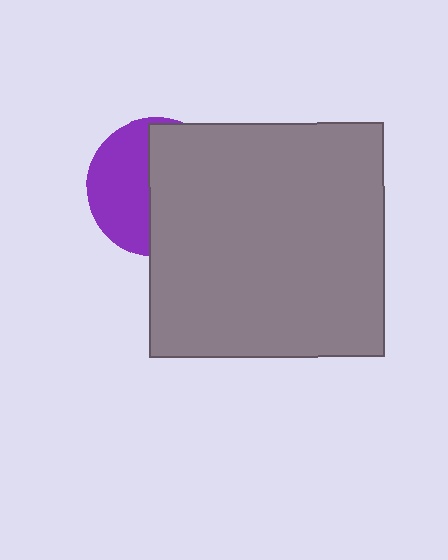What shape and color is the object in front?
The object in front is a gray square.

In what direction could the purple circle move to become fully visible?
The purple circle could move left. That would shift it out from behind the gray square entirely.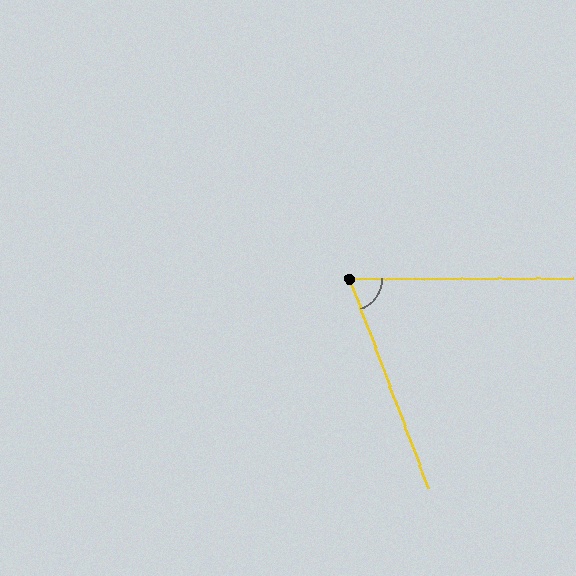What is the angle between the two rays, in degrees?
Approximately 69 degrees.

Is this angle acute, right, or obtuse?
It is acute.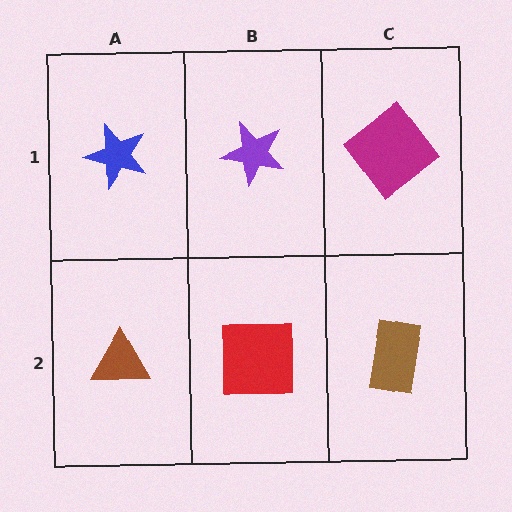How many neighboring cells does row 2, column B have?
3.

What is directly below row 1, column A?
A brown triangle.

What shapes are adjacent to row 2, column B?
A purple star (row 1, column B), a brown triangle (row 2, column A), a brown rectangle (row 2, column C).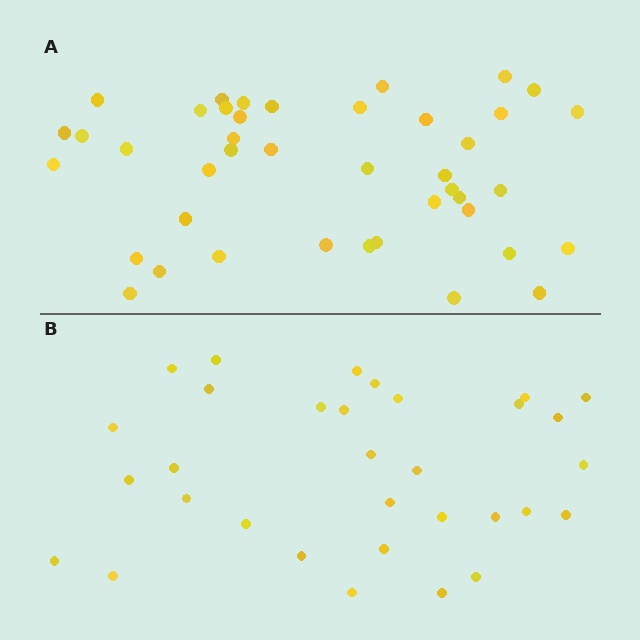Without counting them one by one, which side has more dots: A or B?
Region A (the top region) has more dots.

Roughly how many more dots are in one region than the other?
Region A has roughly 10 or so more dots than region B.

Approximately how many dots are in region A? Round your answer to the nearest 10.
About 40 dots. (The exact count is 42, which rounds to 40.)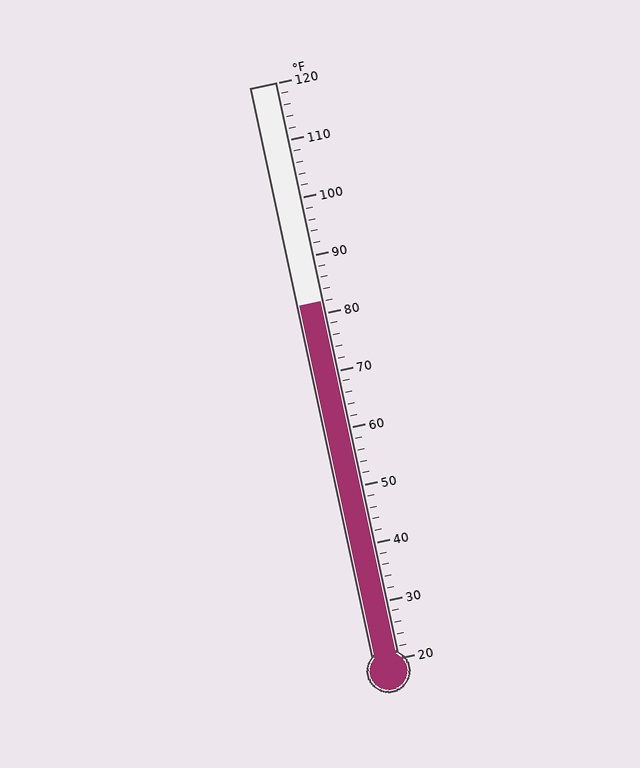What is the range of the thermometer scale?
The thermometer scale ranges from 20°F to 120°F.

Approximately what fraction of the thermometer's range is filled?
The thermometer is filled to approximately 60% of its range.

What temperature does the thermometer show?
The thermometer shows approximately 82°F.